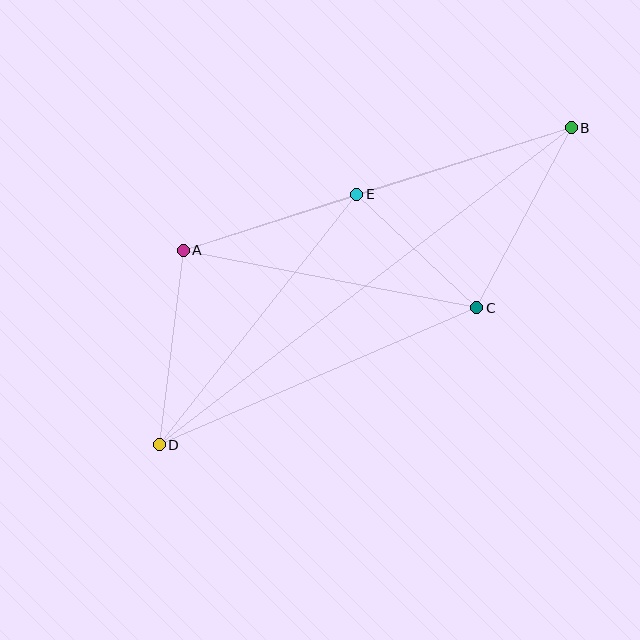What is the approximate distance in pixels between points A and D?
The distance between A and D is approximately 196 pixels.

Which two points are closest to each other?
Points C and E are closest to each other.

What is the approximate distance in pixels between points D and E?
The distance between D and E is approximately 319 pixels.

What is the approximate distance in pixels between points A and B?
The distance between A and B is approximately 407 pixels.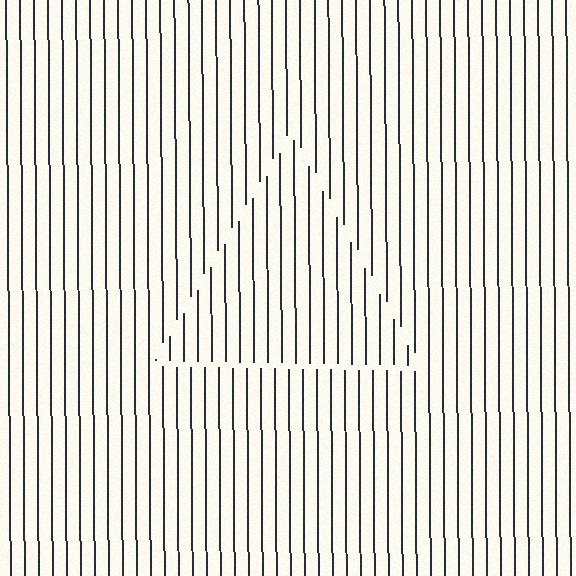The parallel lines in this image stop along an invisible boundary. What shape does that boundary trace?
An illusory triangle. The interior of the shape contains the same grating, shifted by half a period — the contour is defined by the phase discontinuity where line-ends from the inner and outer gratings abut.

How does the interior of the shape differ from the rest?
The interior of the shape contains the same grating, shifted by half a period — the contour is defined by the phase discontinuity where line-ends from the inner and outer gratings abut.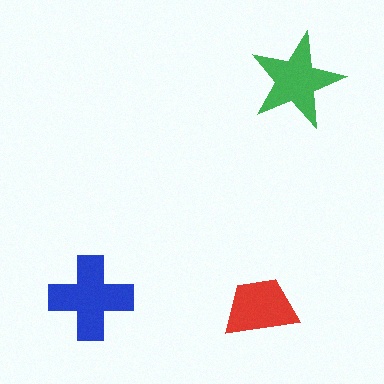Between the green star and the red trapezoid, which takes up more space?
The green star.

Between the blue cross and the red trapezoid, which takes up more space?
The blue cross.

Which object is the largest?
The blue cross.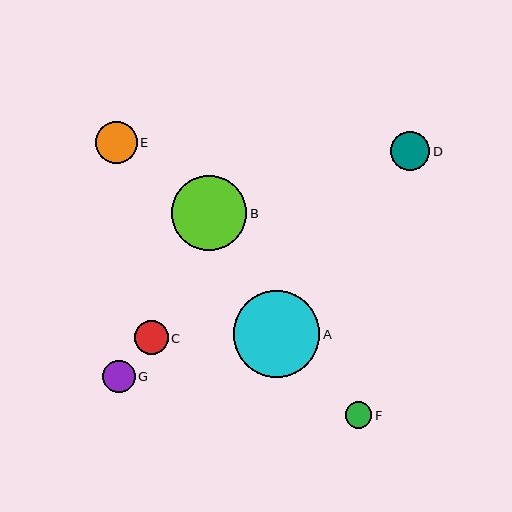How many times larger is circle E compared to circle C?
Circle E is approximately 1.2 times the size of circle C.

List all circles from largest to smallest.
From largest to smallest: A, B, E, D, C, G, F.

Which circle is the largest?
Circle A is the largest with a size of approximately 87 pixels.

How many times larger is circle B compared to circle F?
Circle B is approximately 2.8 times the size of circle F.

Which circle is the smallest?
Circle F is the smallest with a size of approximately 27 pixels.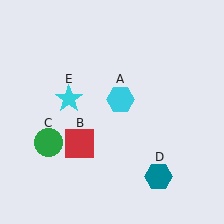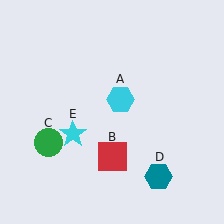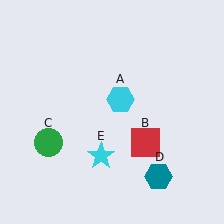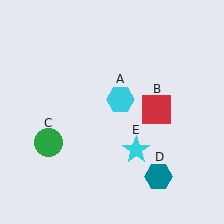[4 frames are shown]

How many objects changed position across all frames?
2 objects changed position: red square (object B), cyan star (object E).